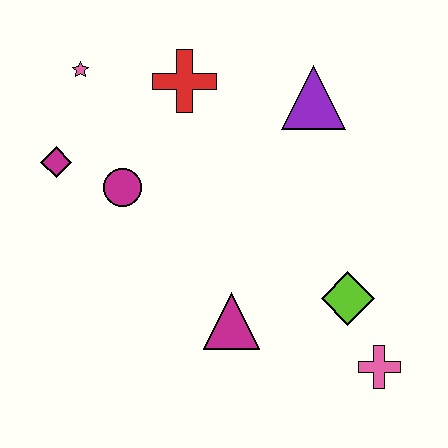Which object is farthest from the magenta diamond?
The pink cross is farthest from the magenta diamond.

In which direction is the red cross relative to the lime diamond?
The red cross is above the lime diamond.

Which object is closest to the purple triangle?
The red cross is closest to the purple triangle.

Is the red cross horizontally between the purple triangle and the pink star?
Yes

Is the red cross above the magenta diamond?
Yes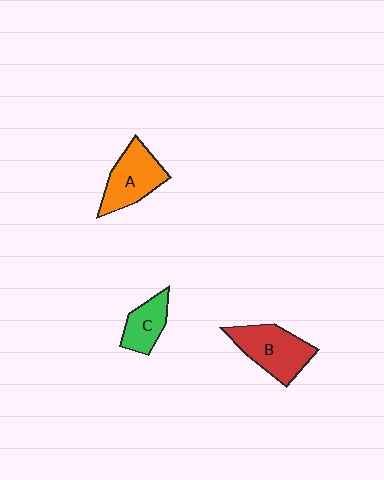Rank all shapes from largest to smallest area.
From largest to smallest: B (red), A (orange), C (green).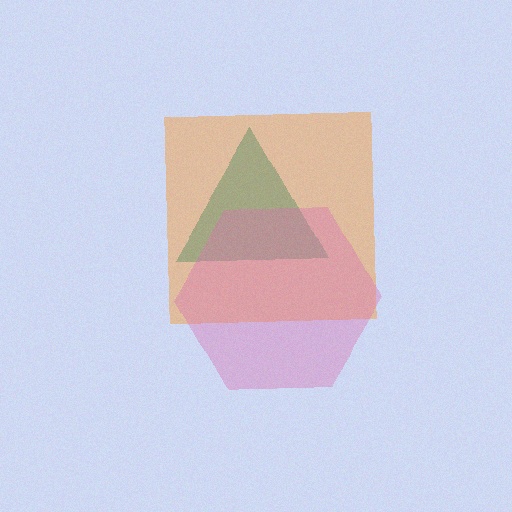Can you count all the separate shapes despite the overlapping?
Yes, there are 3 separate shapes.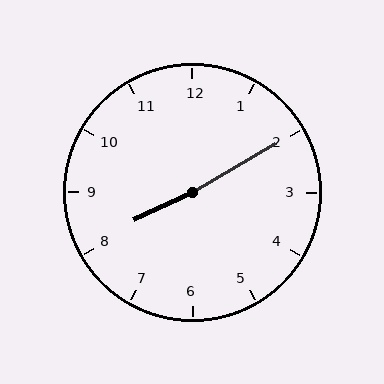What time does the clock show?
8:10.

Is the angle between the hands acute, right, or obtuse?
It is obtuse.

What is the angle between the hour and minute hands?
Approximately 175 degrees.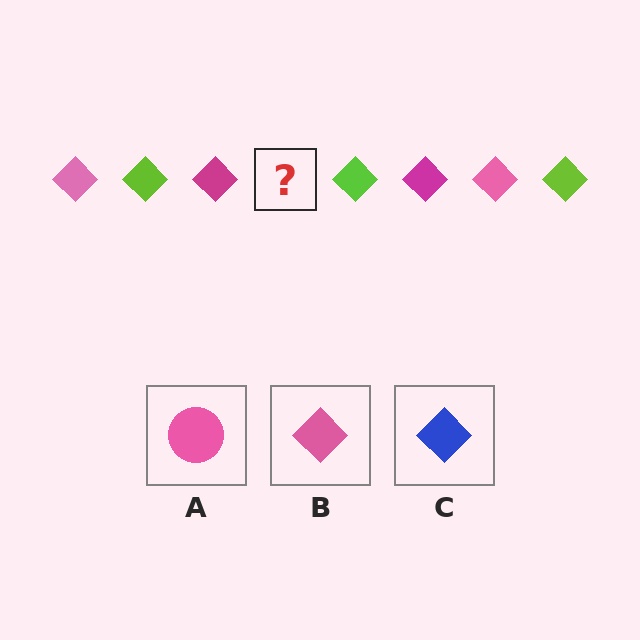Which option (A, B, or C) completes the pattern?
B.